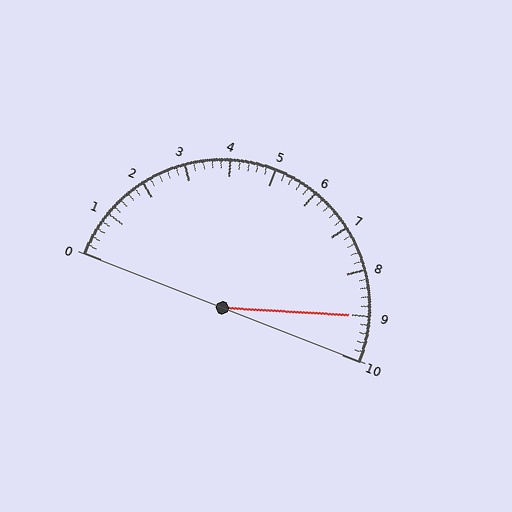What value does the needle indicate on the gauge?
The needle indicates approximately 9.0.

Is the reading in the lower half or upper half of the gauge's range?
The reading is in the upper half of the range (0 to 10).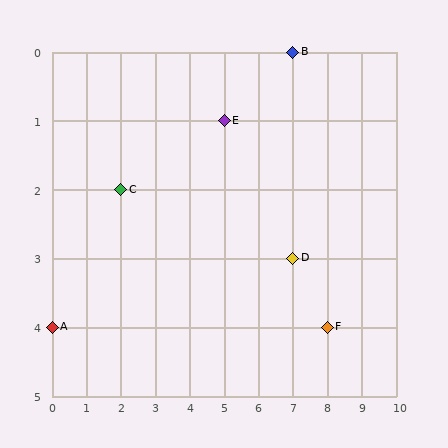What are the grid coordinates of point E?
Point E is at grid coordinates (5, 1).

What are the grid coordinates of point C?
Point C is at grid coordinates (2, 2).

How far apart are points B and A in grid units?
Points B and A are 7 columns and 4 rows apart (about 8.1 grid units diagonally).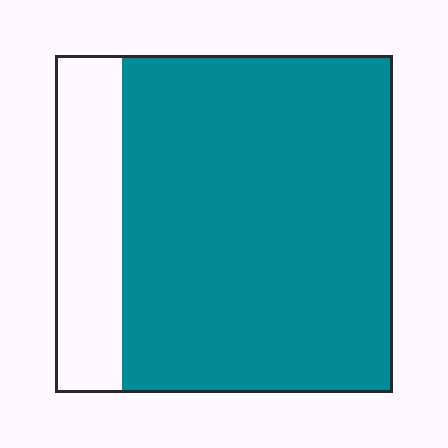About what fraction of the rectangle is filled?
About four fifths (4/5).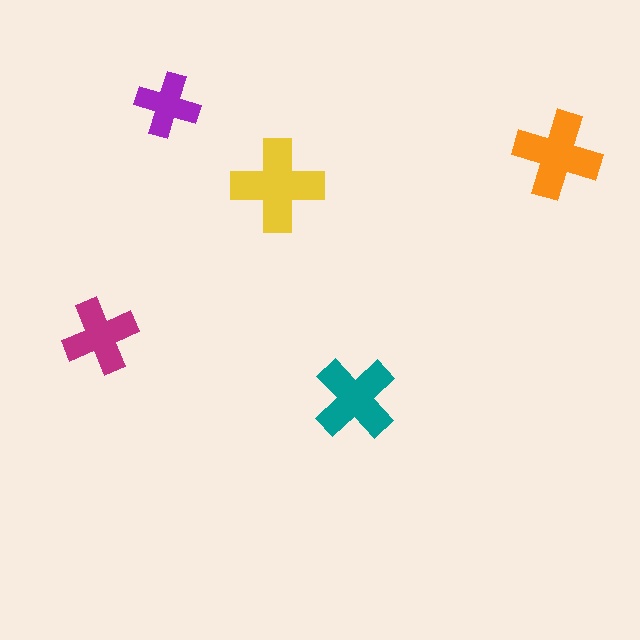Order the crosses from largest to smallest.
the yellow one, the orange one, the teal one, the magenta one, the purple one.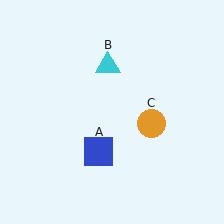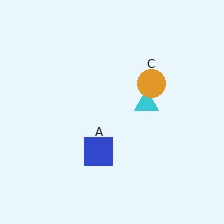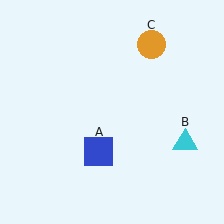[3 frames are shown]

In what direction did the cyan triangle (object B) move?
The cyan triangle (object B) moved down and to the right.